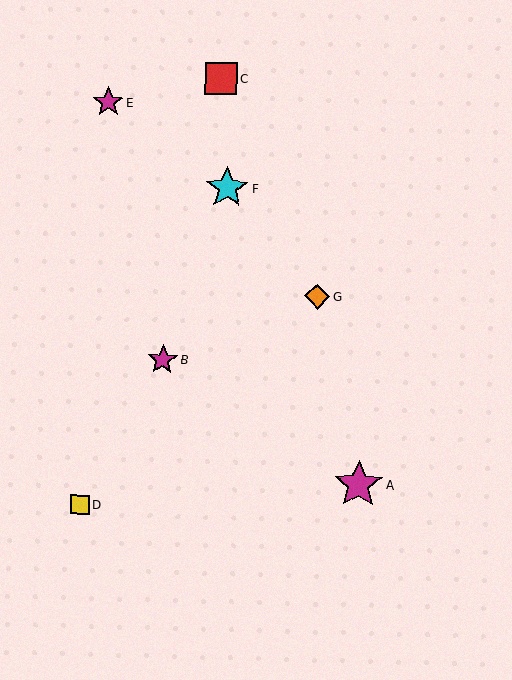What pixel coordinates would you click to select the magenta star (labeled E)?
Click at (108, 102) to select the magenta star E.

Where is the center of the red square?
The center of the red square is at (221, 78).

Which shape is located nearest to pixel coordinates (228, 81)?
The red square (labeled C) at (221, 78) is nearest to that location.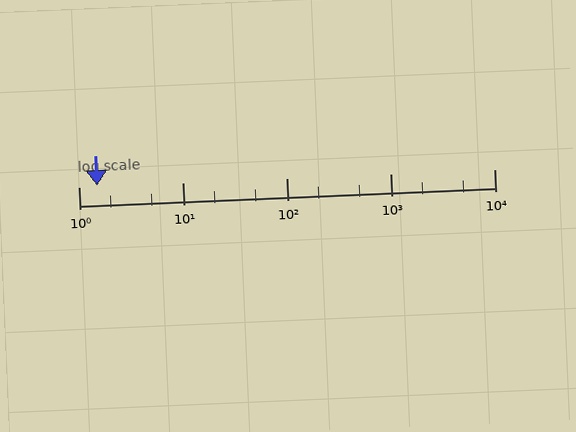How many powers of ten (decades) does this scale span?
The scale spans 4 decades, from 1 to 10000.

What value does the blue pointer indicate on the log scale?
The pointer indicates approximately 1.5.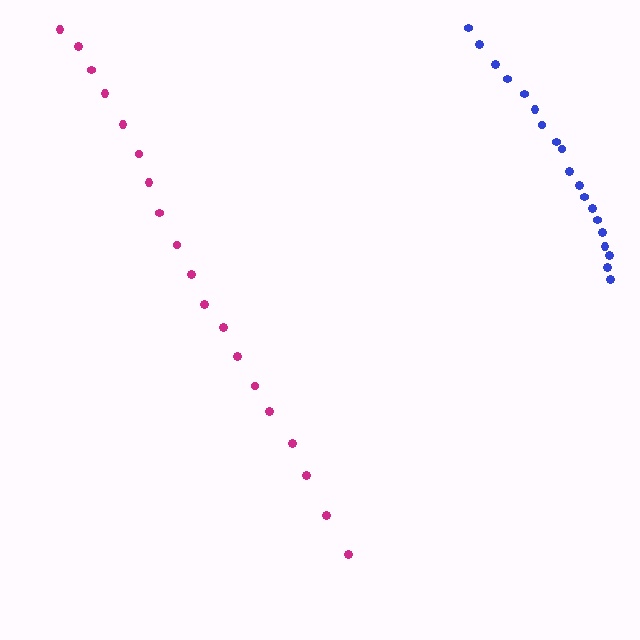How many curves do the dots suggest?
There are 2 distinct paths.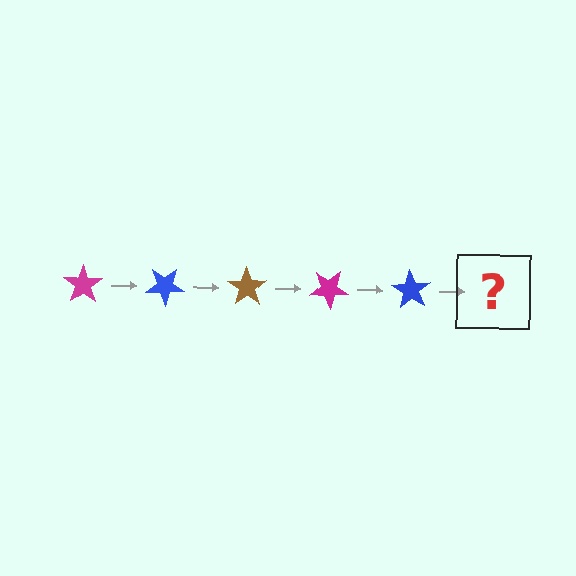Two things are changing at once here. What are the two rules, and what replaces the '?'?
The two rules are that it rotates 35 degrees each step and the color cycles through magenta, blue, and brown. The '?' should be a brown star, rotated 175 degrees from the start.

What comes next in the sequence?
The next element should be a brown star, rotated 175 degrees from the start.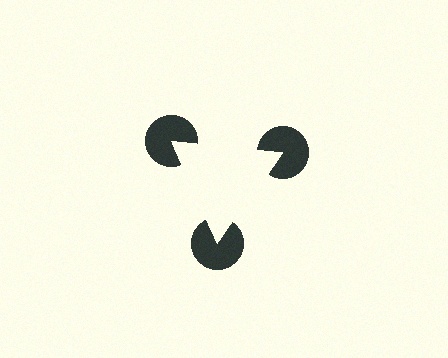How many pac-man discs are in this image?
There are 3 — one at each vertex of the illusory triangle.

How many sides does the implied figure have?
3 sides.